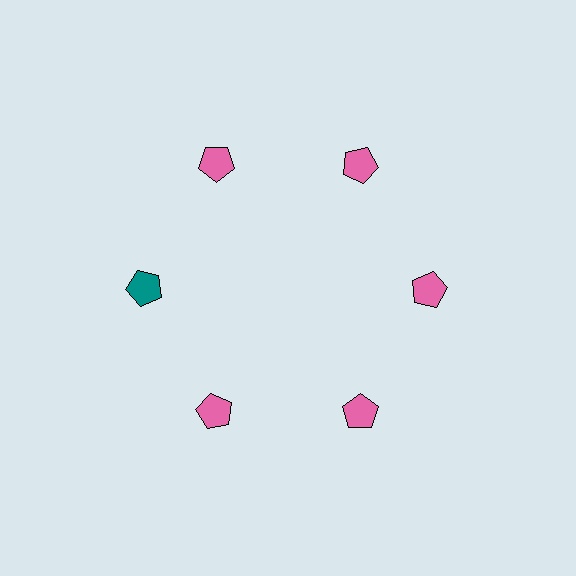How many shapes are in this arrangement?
There are 6 shapes arranged in a ring pattern.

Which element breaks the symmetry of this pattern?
The teal pentagon at roughly the 9 o'clock position breaks the symmetry. All other shapes are pink pentagons.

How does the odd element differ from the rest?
It has a different color: teal instead of pink.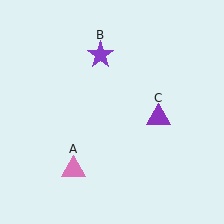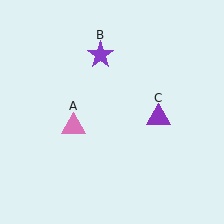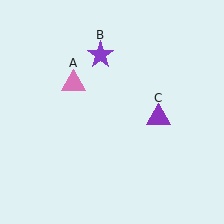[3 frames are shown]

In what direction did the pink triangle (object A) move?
The pink triangle (object A) moved up.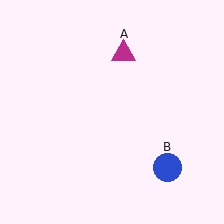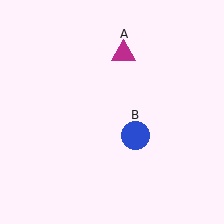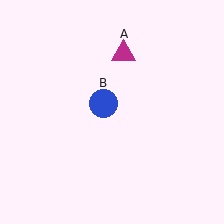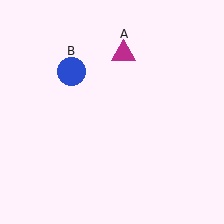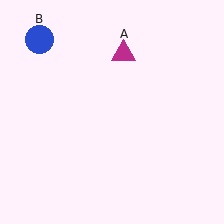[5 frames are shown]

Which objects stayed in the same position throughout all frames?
Magenta triangle (object A) remained stationary.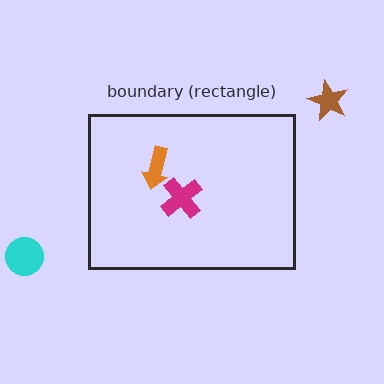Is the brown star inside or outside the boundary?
Outside.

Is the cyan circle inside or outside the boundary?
Outside.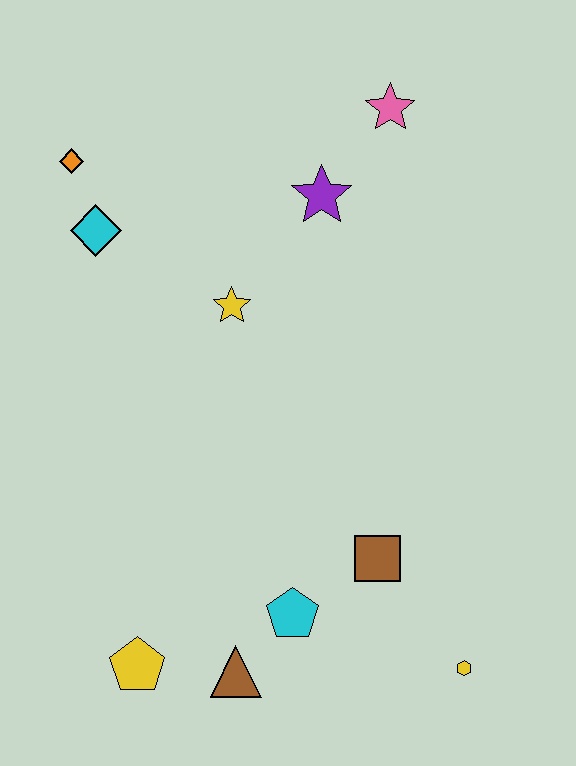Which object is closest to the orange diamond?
The cyan diamond is closest to the orange diamond.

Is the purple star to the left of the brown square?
Yes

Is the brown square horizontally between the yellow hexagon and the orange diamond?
Yes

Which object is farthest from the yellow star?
The yellow hexagon is farthest from the yellow star.